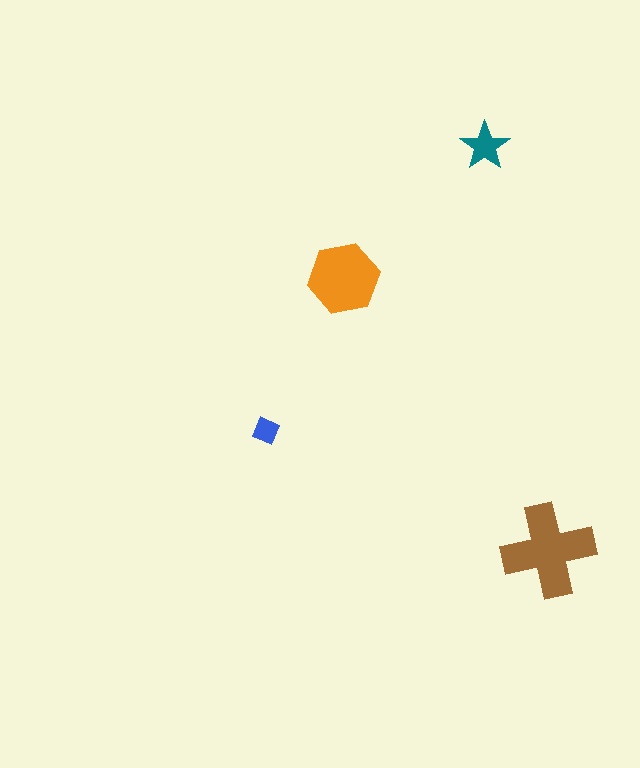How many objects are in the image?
There are 4 objects in the image.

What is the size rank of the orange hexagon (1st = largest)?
2nd.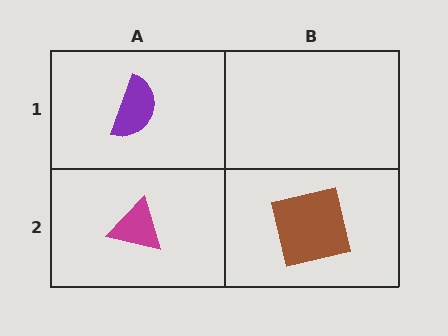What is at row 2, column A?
A magenta triangle.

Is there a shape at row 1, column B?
No, that cell is empty.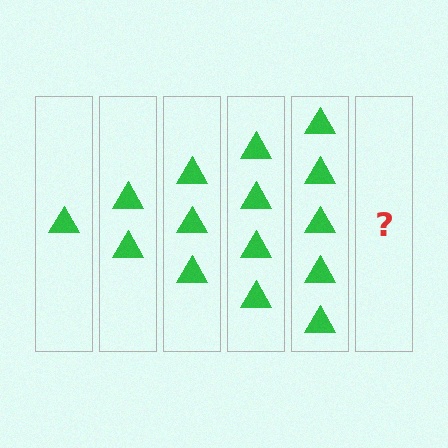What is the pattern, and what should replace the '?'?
The pattern is that each step adds one more triangle. The '?' should be 6 triangles.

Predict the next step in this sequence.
The next step is 6 triangles.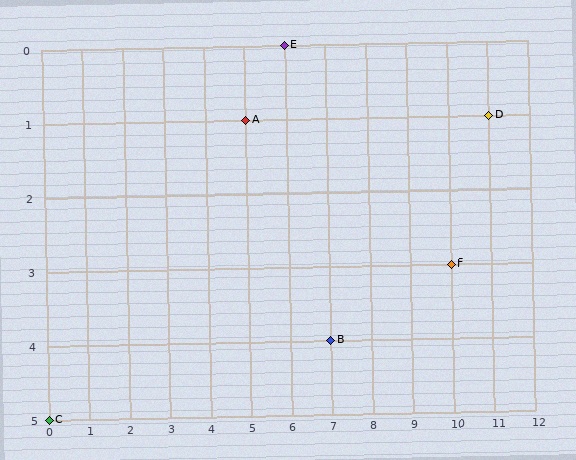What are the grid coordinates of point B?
Point B is at grid coordinates (7, 4).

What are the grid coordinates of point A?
Point A is at grid coordinates (5, 1).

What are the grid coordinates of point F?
Point F is at grid coordinates (10, 3).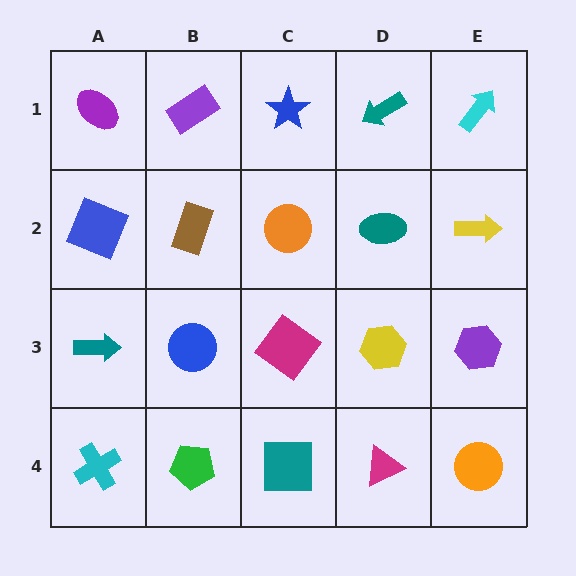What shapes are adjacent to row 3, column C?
An orange circle (row 2, column C), a teal square (row 4, column C), a blue circle (row 3, column B), a yellow hexagon (row 3, column D).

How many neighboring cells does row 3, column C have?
4.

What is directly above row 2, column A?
A purple ellipse.